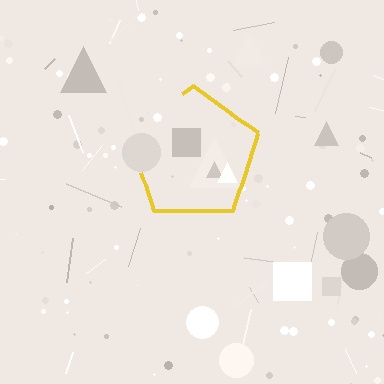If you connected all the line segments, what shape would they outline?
They would outline a pentagon.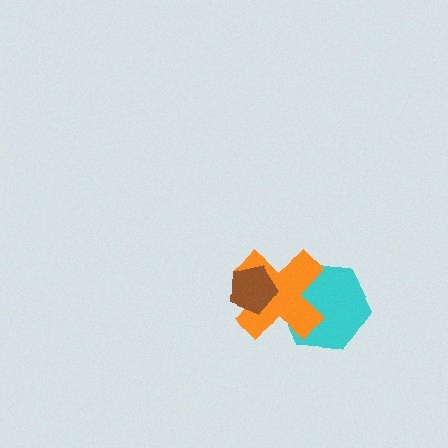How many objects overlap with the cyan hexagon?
1 object overlaps with the cyan hexagon.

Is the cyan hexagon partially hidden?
Yes, it is partially covered by another shape.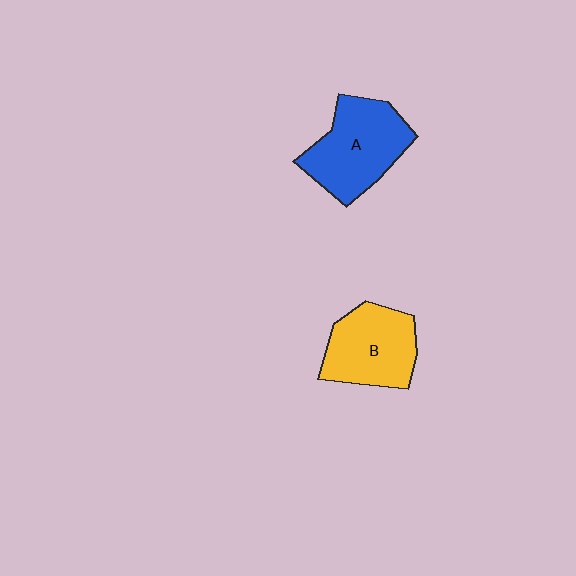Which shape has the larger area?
Shape A (blue).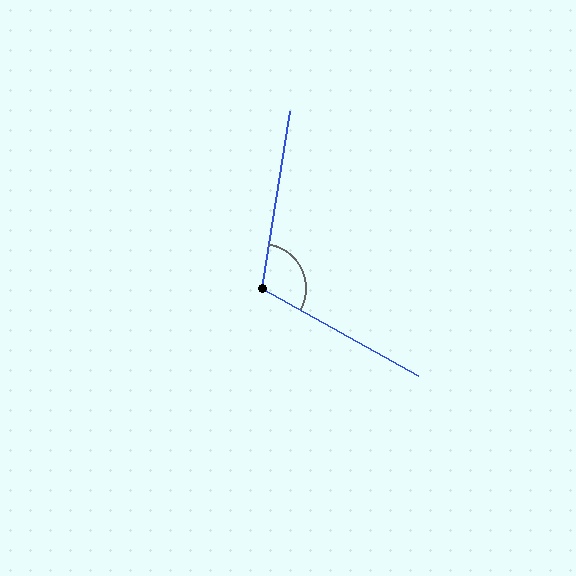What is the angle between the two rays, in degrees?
Approximately 110 degrees.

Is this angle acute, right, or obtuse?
It is obtuse.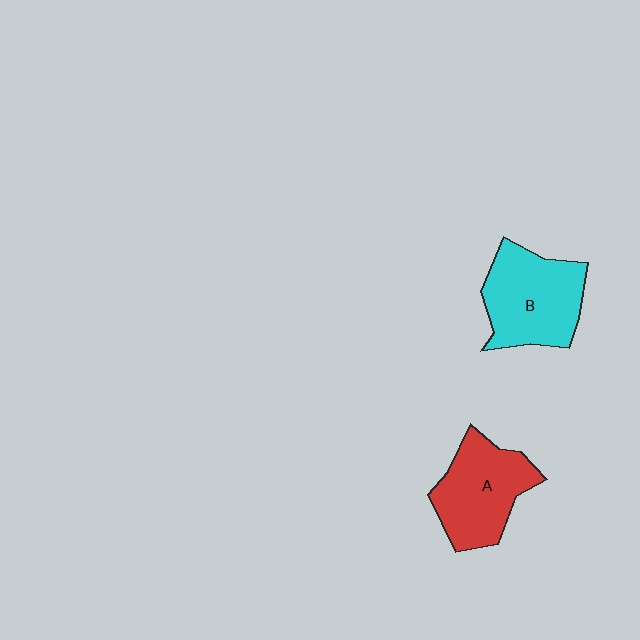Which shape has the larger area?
Shape B (cyan).